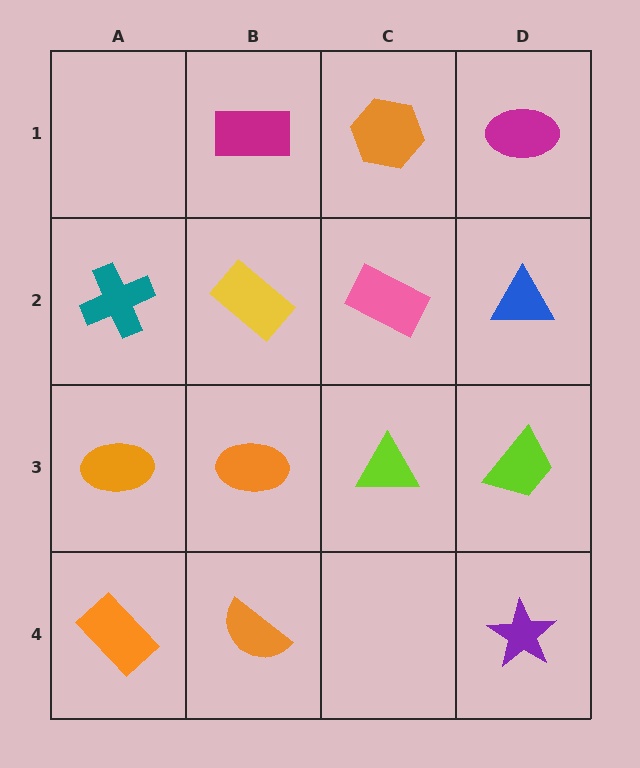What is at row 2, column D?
A blue triangle.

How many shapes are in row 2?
4 shapes.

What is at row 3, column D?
A lime trapezoid.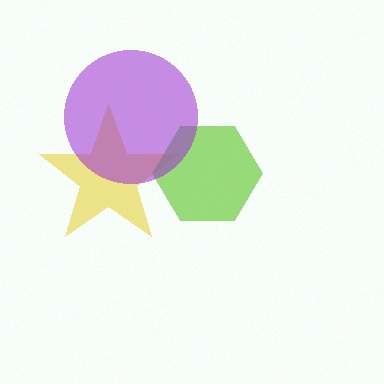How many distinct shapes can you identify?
There are 3 distinct shapes: a yellow star, a lime hexagon, a purple circle.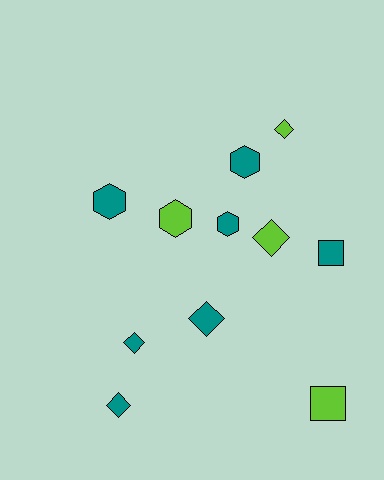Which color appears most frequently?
Teal, with 7 objects.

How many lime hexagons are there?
There is 1 lime hexagon.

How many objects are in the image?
There are 11 objects.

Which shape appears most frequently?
Diamond, with 5 objects.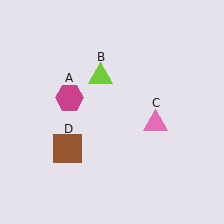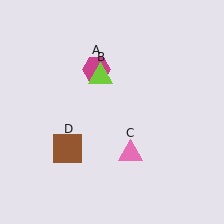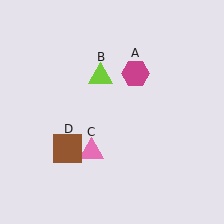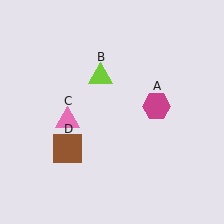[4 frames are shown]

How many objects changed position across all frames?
2 objects changed position: magenta hexagon (object A), pink triangle (object C).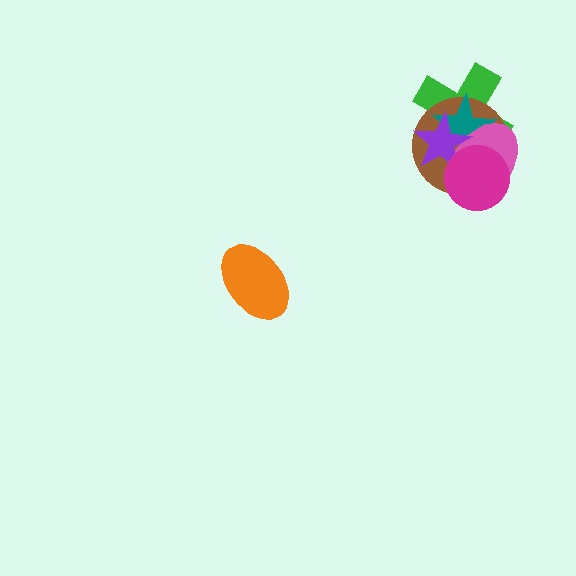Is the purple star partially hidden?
Yes, it is partially covered by another shape.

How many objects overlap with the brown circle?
5 objects overlap with the brown circle.